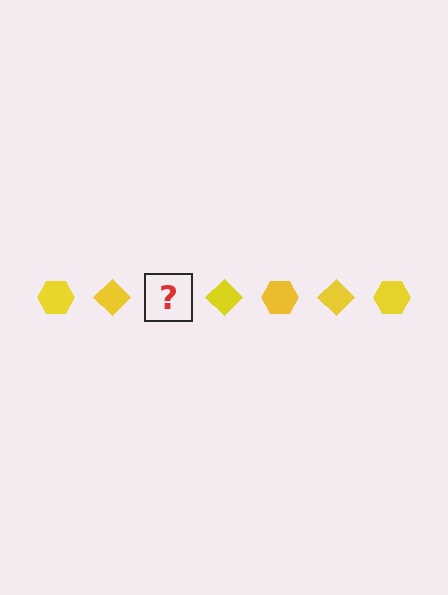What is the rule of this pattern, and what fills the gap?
The rule is that the pattern cycles through hexagon, diamond shapes in yellow. The gap should be filled with a yellow hexagon.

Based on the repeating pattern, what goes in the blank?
The blank should be a yellow hexagon.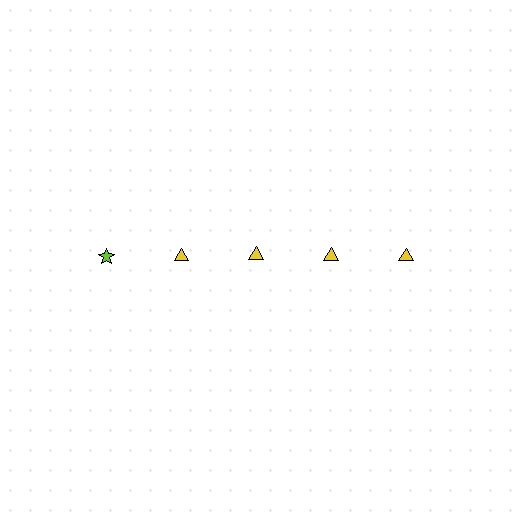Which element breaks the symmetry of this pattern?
The lime star in the top row, leftmost column breaks the symmetry. All other shapes are yellow triangles.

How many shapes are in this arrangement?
There are 5 shapes arranged in a grid pattern.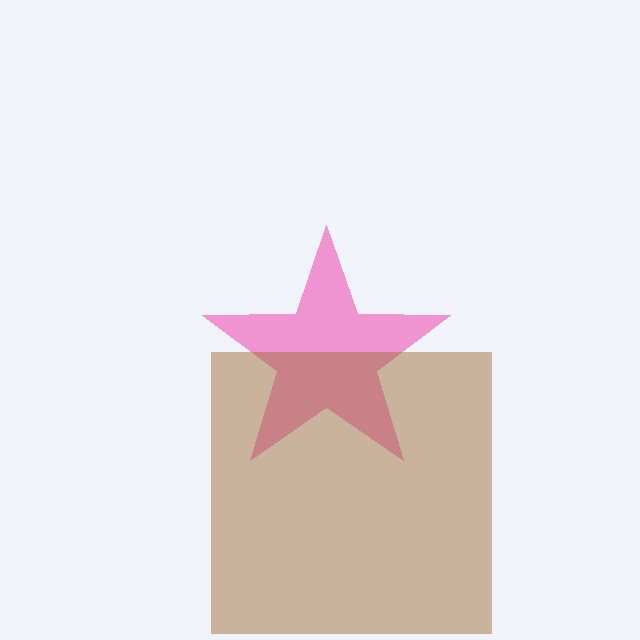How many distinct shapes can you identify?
There are 2 distinct shapes: a pink star, a brown square.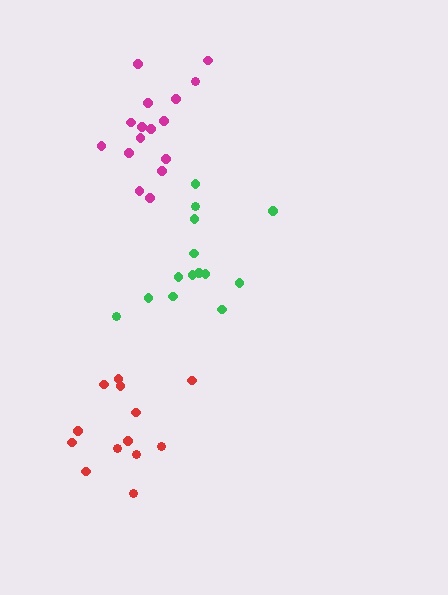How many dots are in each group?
Group 1: 16 dots, Group 2: 13 dots, Group 3: 14 dots (43 total).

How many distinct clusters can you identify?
There are 3 distinct clusters.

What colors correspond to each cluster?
The clusters are colored: magenta, red, green.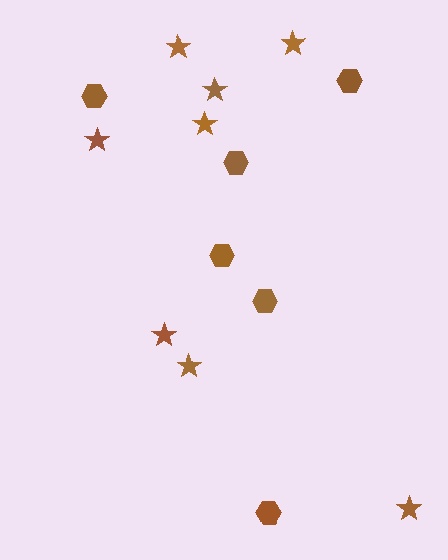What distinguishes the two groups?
There are 2 groups: one group of stars (8) and one group of hexagons (6).